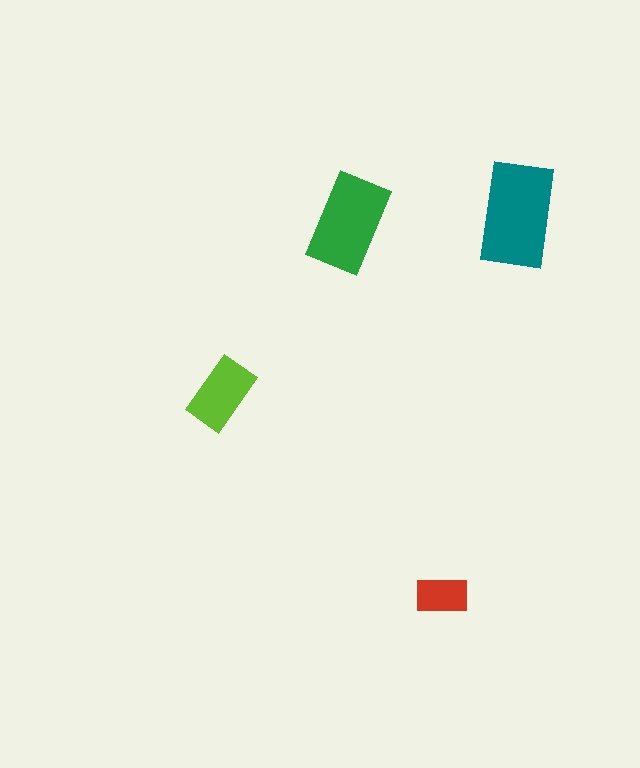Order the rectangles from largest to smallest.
the teal one, the green one, the lime one, the red one.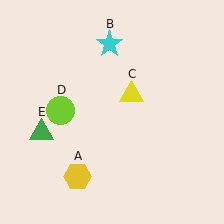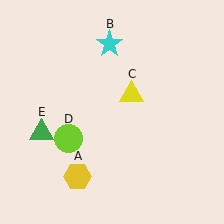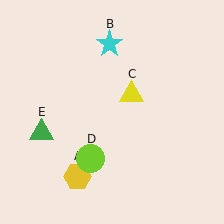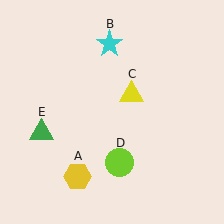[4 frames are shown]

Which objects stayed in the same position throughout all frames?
Yellow hexagon (object A) and cyan star (object B) and yellow triangle (object C) and green triangle (object E) remained stationary.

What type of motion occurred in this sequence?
The lime circle (object D) rotated counterclockwise around the center of the scene.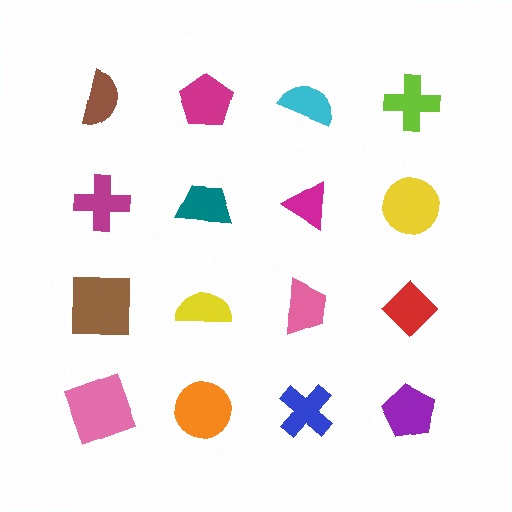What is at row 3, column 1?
A brown square.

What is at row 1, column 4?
A lime cross.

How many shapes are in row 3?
4 shapes.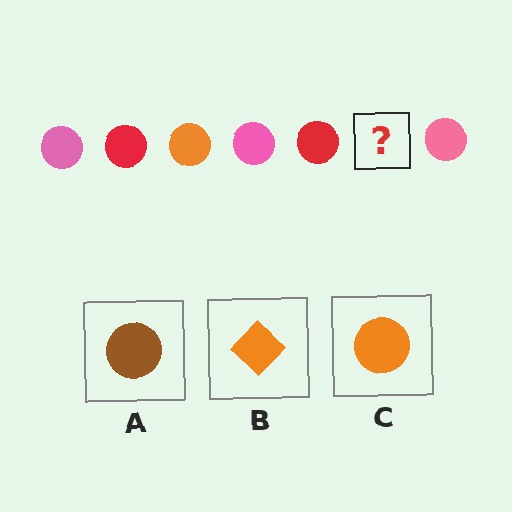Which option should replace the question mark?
Option C.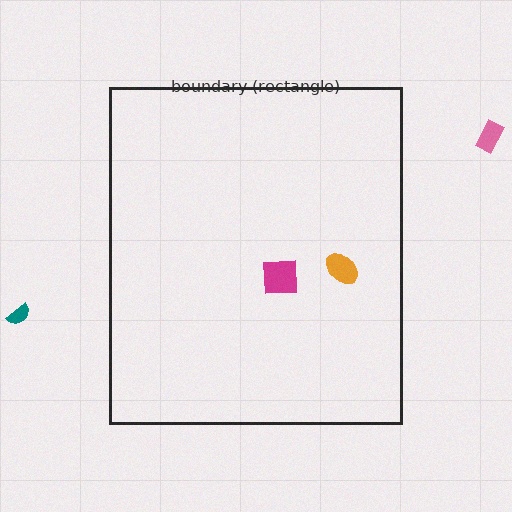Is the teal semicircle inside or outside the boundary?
Outside.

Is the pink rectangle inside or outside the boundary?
Outside.